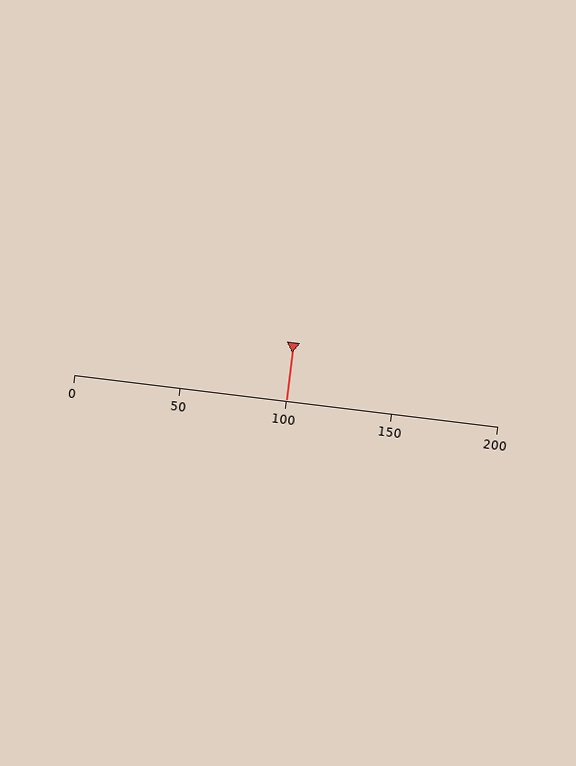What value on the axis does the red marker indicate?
The marker indicates approximately 100.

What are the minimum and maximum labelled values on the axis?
The axis runs from 0 to 200.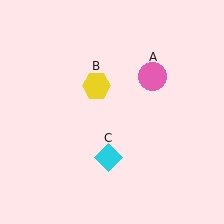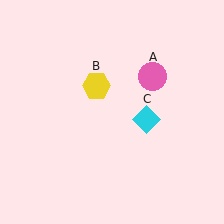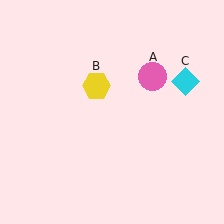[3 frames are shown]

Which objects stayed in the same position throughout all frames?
Pink circle (object A) and yellow hexagon (object B) remained stationary.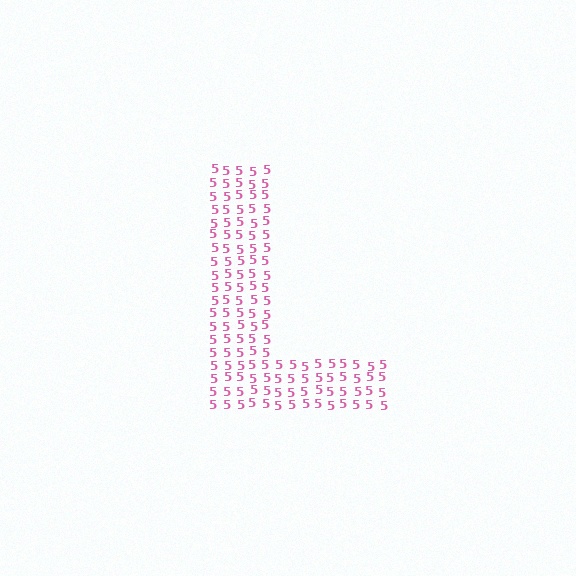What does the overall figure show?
The overall figure shows the letter L.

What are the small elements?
The small elements are digit 5's.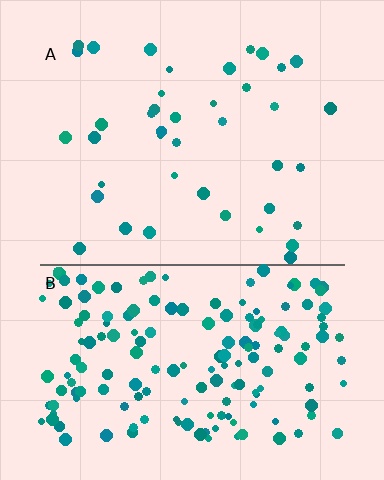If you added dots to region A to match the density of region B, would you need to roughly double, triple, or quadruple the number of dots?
Approximately quadruple.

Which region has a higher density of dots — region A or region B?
B (the bottom).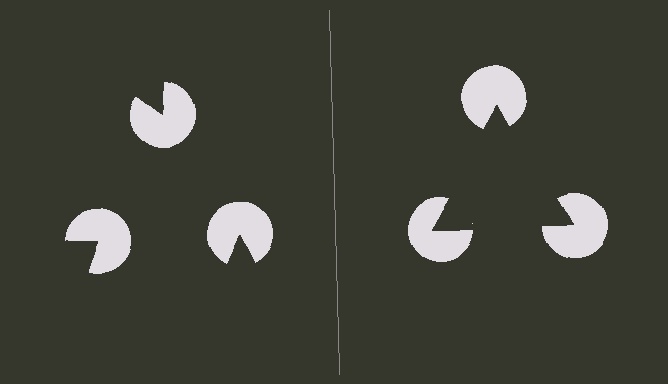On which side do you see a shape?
An illusory triangle appears on the right side. On the left side the wedge cuts are rotated, so no coherent shape forms.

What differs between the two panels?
The pac-man discs are positioned identically on both sides; only the wedge orientations differ. On the right they align to a triangle; on the left they are misaligned.